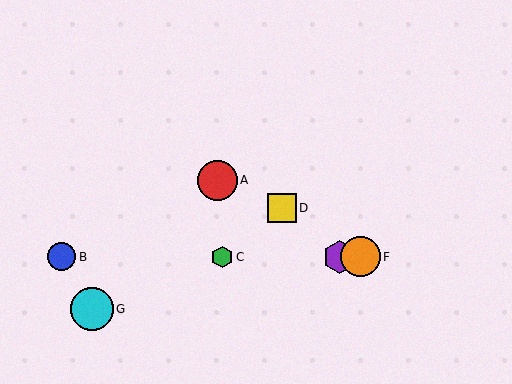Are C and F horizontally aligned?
Yes, both are at y≈257.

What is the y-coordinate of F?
Object F is at y≈257.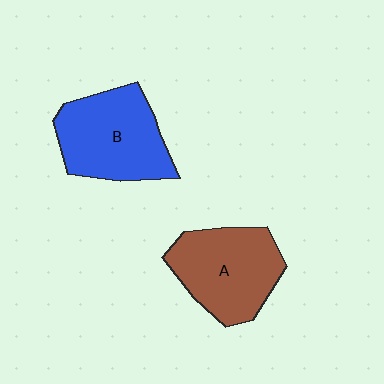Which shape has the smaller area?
Shape A (brown).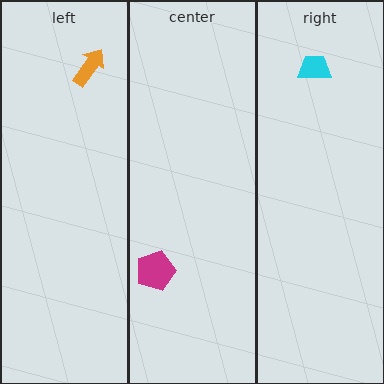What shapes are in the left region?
The orange arrow.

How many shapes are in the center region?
1.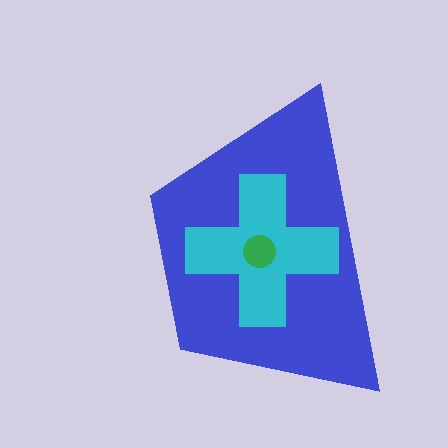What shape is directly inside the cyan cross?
The green circle.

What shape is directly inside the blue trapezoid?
The cyan cross.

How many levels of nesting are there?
3.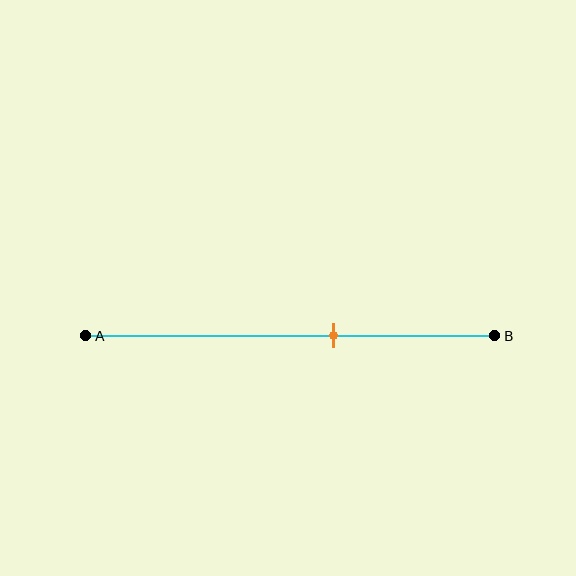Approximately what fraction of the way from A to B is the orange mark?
The orange mark is approximately 60% of the way from A to B.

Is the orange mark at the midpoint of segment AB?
No, the mark is at about 60% from A, not at the 50% midpoint.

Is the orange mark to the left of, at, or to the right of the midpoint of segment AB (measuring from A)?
The orange mark is to the right of the midpoint of segment AB.